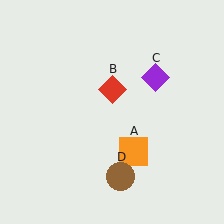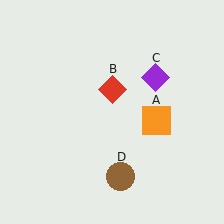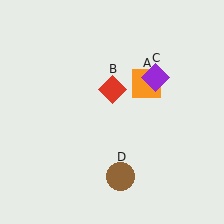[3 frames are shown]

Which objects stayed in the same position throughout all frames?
Red diamond (object B) and purple diamond (object C) and brown circle (object D) remained stationary.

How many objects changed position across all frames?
1 object changed position: orange square (object A).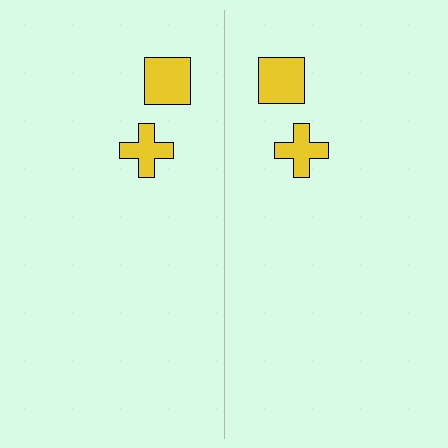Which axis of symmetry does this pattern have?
The pattern has a vertical axis of symmetry running through the center of the image.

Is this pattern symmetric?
Yes, this pattern has bilateral (reflection) symmetry.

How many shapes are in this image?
There are 4 shapes in this image.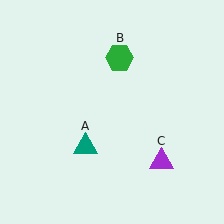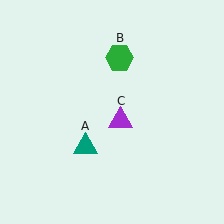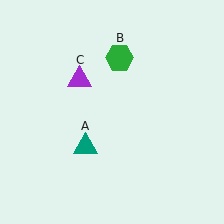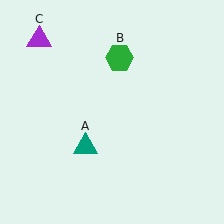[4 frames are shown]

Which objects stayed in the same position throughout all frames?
Teal triangle (object A) and green hexagon (object B) remained stationary.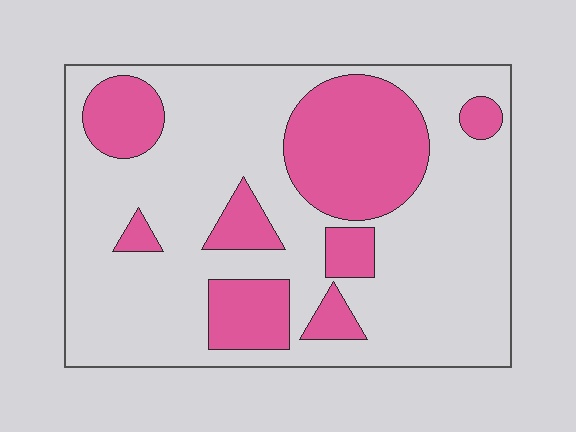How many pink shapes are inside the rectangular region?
8.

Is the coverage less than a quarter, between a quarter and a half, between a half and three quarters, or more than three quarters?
Between a quarter and a half.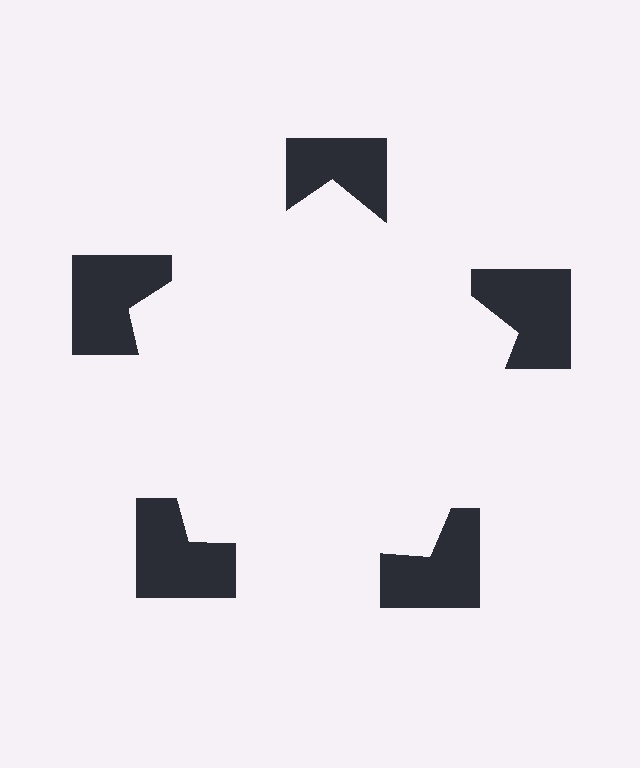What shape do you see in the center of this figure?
An illusory pentagon — its edges are inferred from the aligned wedge cuts in the notched squares, not physically drawn.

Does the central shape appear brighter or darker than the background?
It typically appears slightly brighter than the background, even though no actual brightness change is drawn.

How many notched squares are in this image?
There are 5 — one at each vertex of the illusory pentagon.